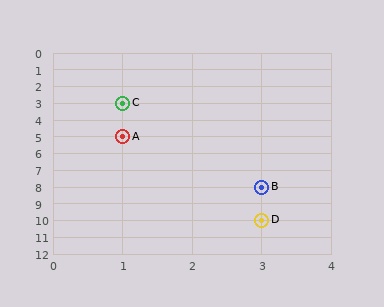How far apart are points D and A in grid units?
Points D and A are 2 columns and 5 rows apart (about 5.4 grid units diagonally).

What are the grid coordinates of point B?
Point B is at grid coordinates (3, 8).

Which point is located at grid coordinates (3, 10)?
Point D is at (3, 10).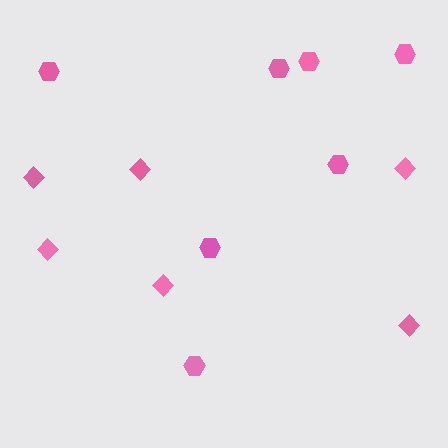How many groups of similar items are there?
There are 2 groups: one group of diamonds (6) and one group of hexagons (7).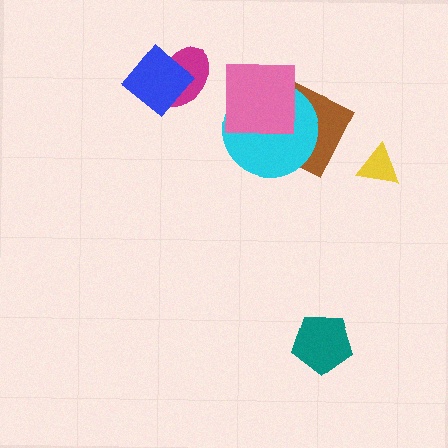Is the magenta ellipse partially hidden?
Yes, it is partially covered by another shape.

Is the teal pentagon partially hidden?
No, no other shape covers it.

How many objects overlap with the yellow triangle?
0 objects overlap with the yellow triangle.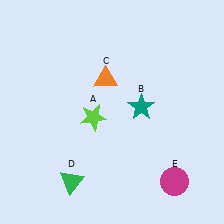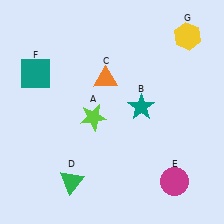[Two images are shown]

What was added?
A teal square (F), a yellow hexagon (G) were added in Image 2.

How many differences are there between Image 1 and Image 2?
There are 2 differences between the two images.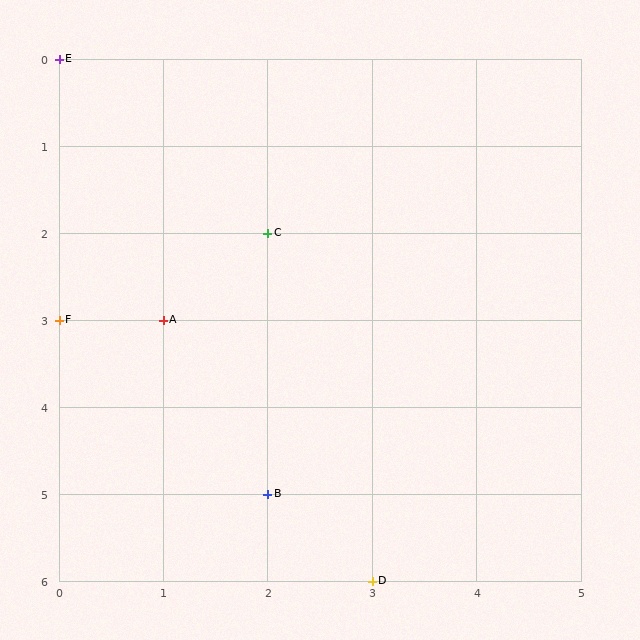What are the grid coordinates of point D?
Point D is at grid coordinates (3, 6).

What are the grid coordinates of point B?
Point B is at grid coordinates (2, 5).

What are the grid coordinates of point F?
Point F is at grid coordinates (0, 3).